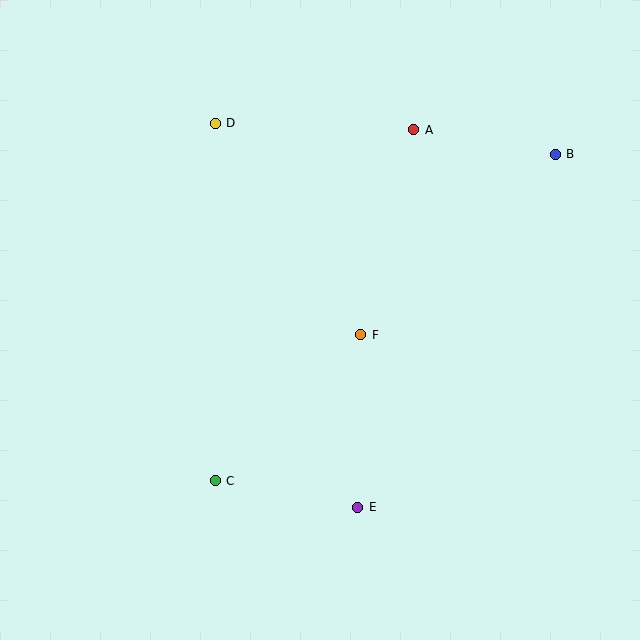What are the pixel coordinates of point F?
Point F is at (361, 335).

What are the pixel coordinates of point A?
Point A is at (413, 130).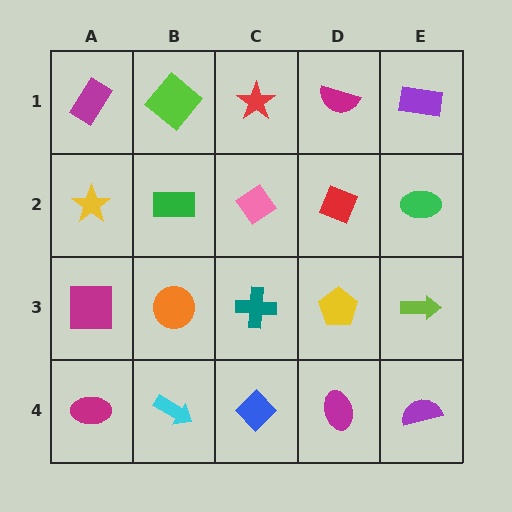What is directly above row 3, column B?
A green rectangle.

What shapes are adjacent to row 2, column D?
A magenta semicircle (row 1, column D), a yellow pentagon (row 3, column D), a pink diamond (row 2, column C), a green ellipse (row 2, column E).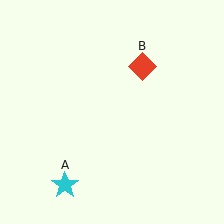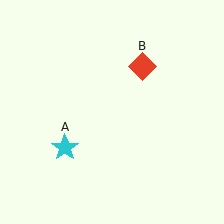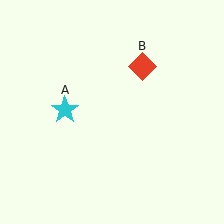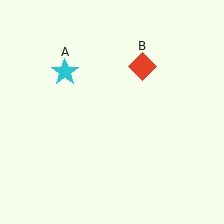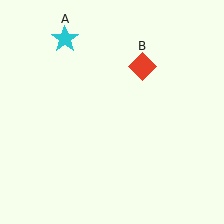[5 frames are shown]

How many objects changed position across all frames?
1 object changed position: cyan star (object A).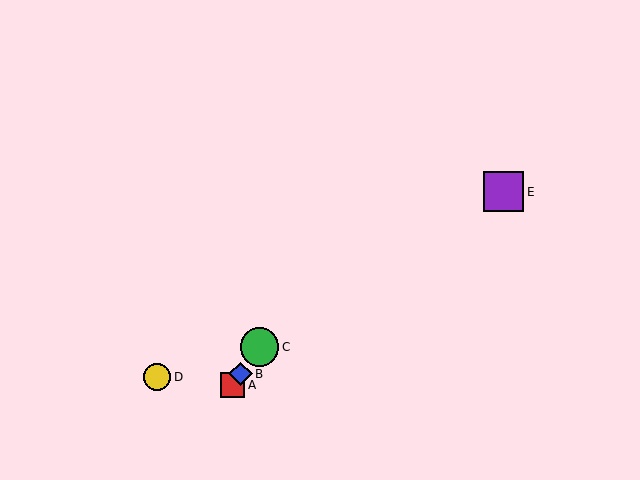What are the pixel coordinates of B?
Object B is at (241, 374).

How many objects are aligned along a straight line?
3 objects (A, B, C) are aligned along a straight line.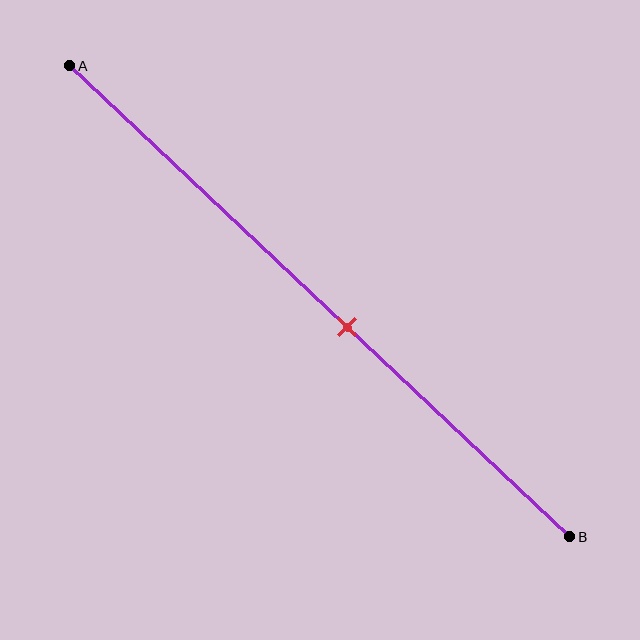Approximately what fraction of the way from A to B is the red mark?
The red mark is approximately 55% of the way from A to B.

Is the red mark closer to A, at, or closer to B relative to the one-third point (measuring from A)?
The red mark is closer to point B than the one-third point of segment AB.